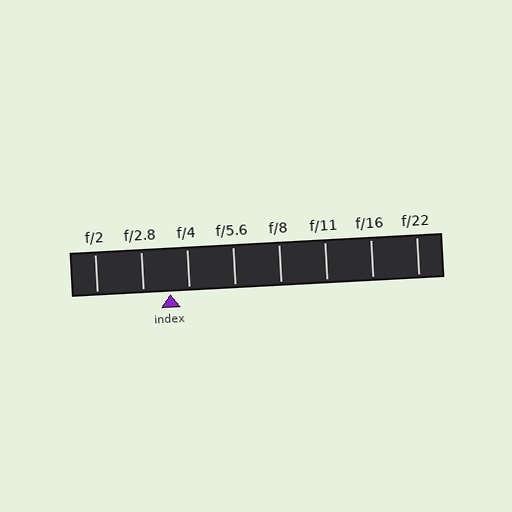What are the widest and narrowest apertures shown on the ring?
The widest aperture shown is f/2 and the narrowest is f/22.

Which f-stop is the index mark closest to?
The index mark is closest to f/4.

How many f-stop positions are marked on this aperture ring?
There are 8 f-stop positions marked.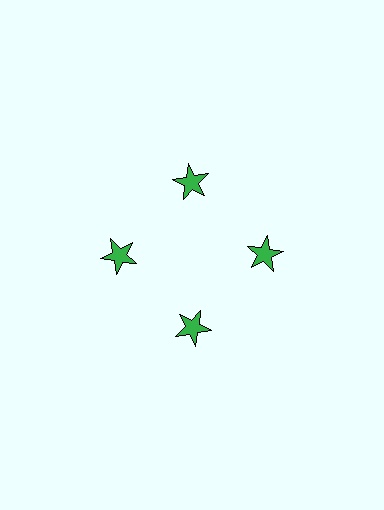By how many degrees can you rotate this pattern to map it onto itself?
The pattern maps onto itself every 90 degrees of rotation.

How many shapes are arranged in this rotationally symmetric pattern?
There are 4 shapes, arranged in 4 groups of 1.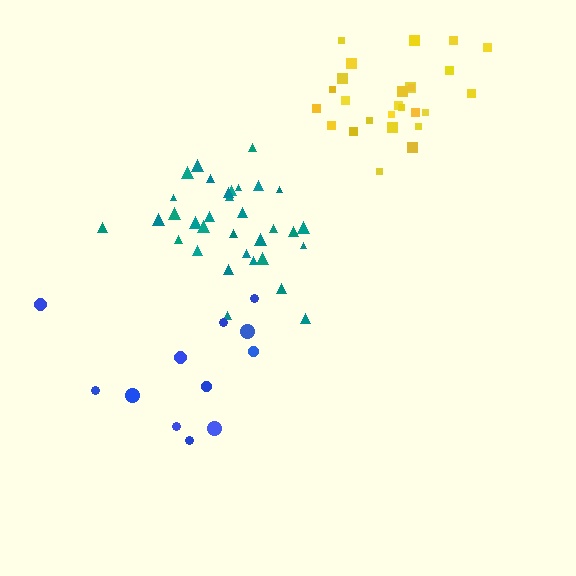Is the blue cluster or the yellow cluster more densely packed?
Yellow.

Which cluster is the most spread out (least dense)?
Blue.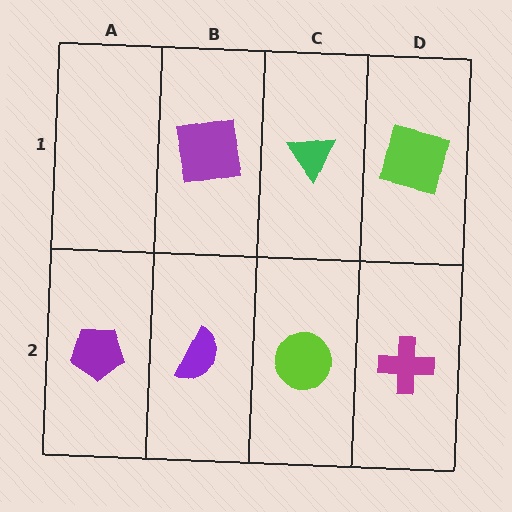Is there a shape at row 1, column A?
No, that cell is empty.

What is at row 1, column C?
A green triangle.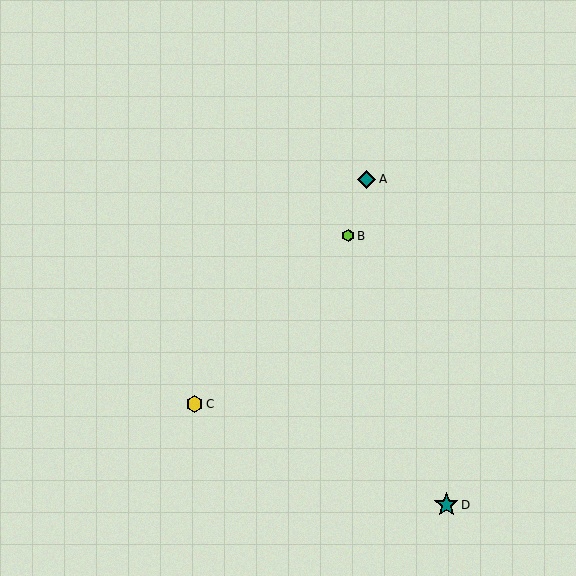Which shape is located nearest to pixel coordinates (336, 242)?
The lime hexagon (labeled B) at (348, 236) is nearest to that location.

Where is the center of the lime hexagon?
The center of the lime hexagon is at (348, 236).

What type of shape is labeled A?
Shape A is a teal diamond.